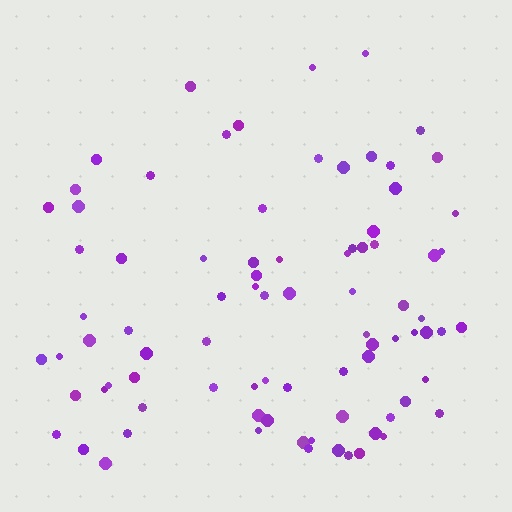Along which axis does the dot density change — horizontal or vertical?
Vertical.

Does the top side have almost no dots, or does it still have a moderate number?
Still a moderate number, just noticeably fewer than the bottom.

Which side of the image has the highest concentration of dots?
The bottom.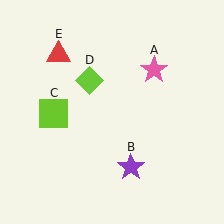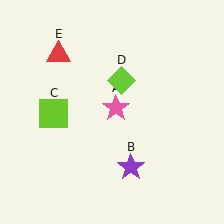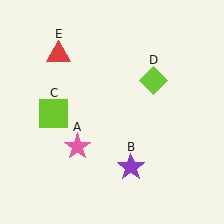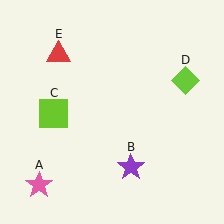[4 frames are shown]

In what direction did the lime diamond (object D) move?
The lime diamond (object D) moved right.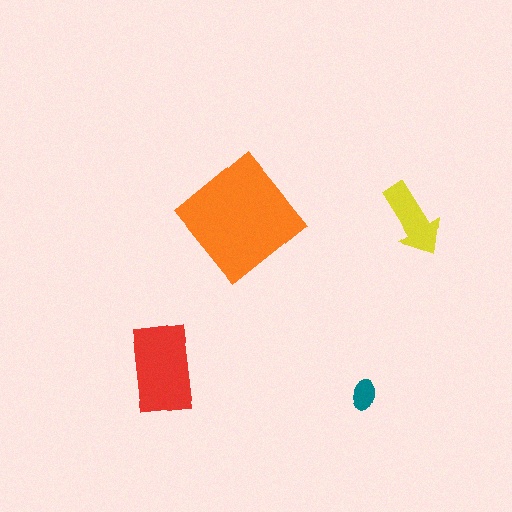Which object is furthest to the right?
The yellow arrow is rightmost.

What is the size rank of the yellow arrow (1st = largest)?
3rd.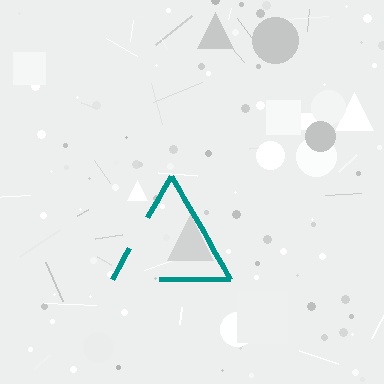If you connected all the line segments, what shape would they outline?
They would outline a triangle.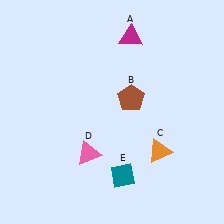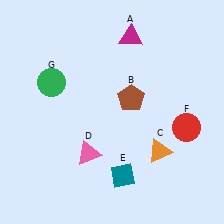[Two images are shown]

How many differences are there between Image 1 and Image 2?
There are 2 differences between the two images.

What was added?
A red circle (F), a green circle (G) were added in Image 2.